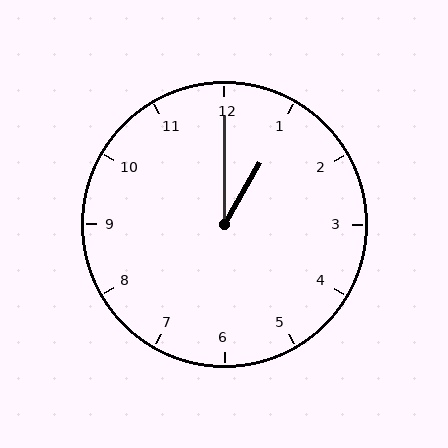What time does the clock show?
1:00.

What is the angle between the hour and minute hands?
Approximately 30 degrees.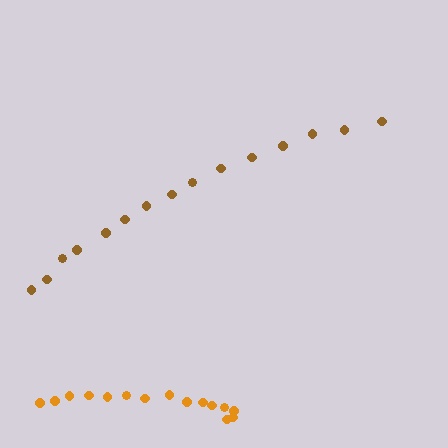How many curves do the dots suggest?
There are 2 distinct paths.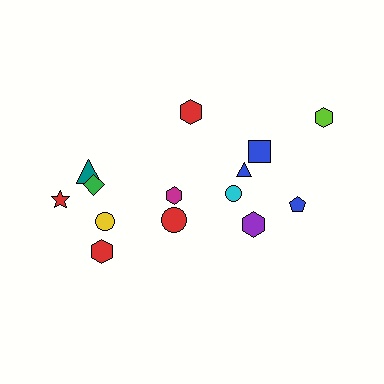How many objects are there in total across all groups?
There are 14 objects.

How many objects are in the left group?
There are 8 objects.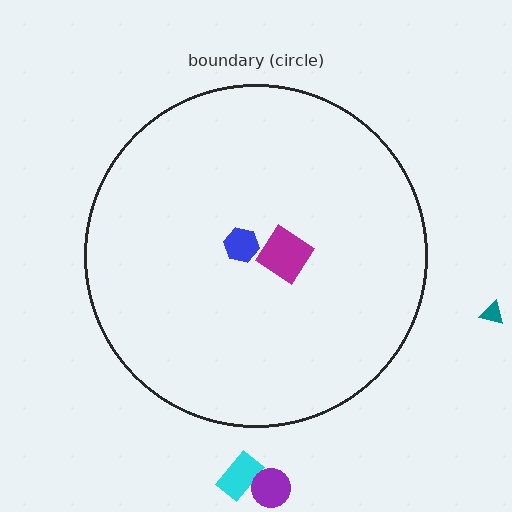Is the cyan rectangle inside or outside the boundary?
Outside.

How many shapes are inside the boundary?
2 inside, 3 outside.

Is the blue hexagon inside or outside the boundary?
Inside.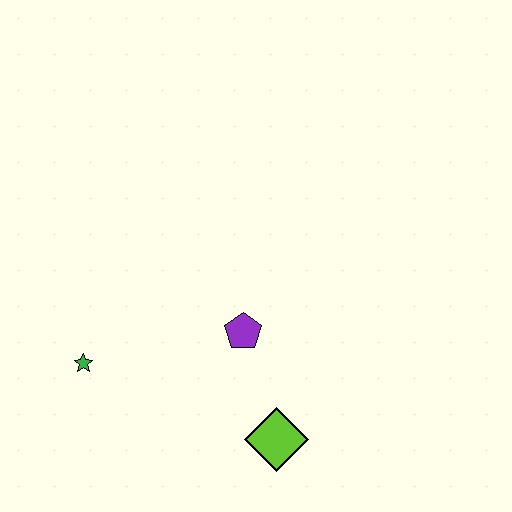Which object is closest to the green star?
The purple pentagon is closest to the green star.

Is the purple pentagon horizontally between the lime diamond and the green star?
Yes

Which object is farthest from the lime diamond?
The green star is farthest from the lime diamond.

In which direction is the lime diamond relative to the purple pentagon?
The lime diamond is below the purple pentagon.